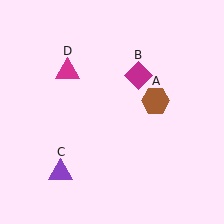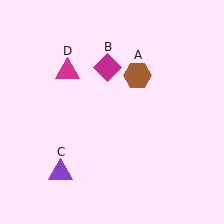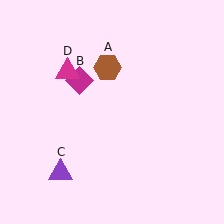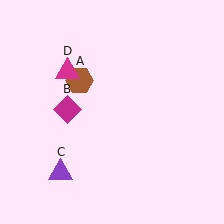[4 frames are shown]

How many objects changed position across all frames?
2 objects changed position: brown hexagon (object A), magenta diamond (object B).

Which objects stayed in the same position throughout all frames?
Purple triangle (object C) and magenta triangle (object D) remained stationary.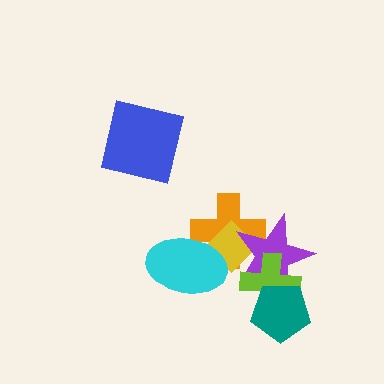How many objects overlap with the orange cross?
3 objects overlap with the orange cross.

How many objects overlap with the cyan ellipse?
2 objects overlap with the cyan ellipse.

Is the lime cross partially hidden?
Yes, it is partially covered by another shape.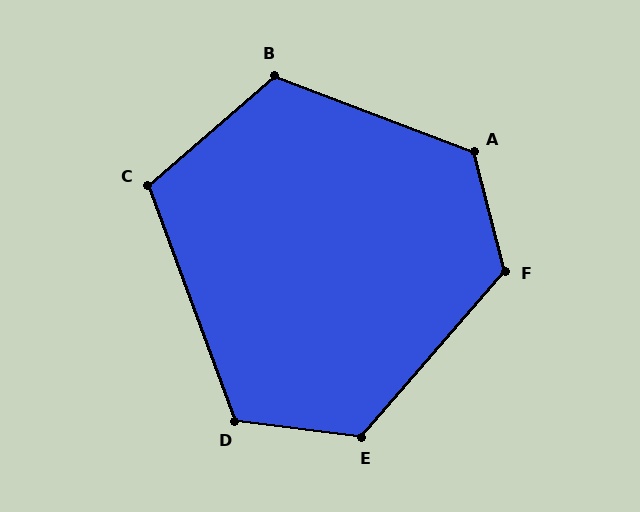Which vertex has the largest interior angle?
A, at approximately 126 degrees.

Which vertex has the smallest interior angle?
C, at approximately 111 degrees.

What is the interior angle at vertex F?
Approximately 124 degrees (obtuse).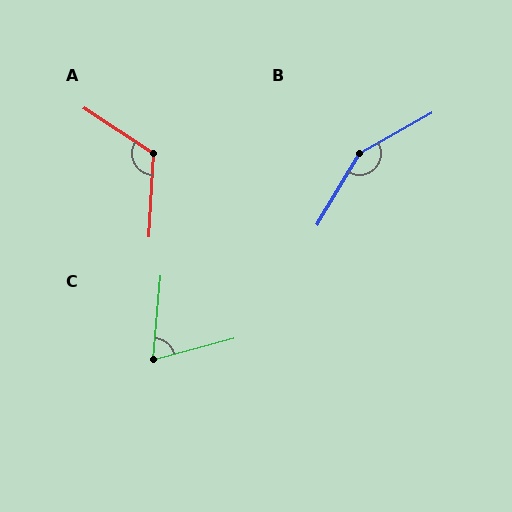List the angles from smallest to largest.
C (70°), A (120°), B (150°).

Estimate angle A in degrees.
Approximately 120 degrees.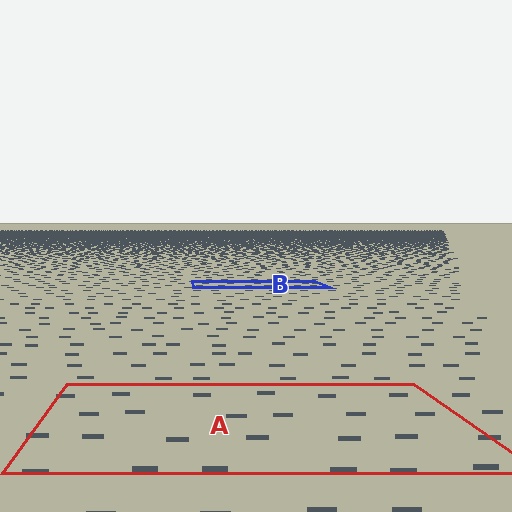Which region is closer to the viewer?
Region A is closer. The texture elements there are larger and more spread out.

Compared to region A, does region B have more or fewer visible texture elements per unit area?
Region B has more texture elements per unit area — they are packed more densely because it is farther away.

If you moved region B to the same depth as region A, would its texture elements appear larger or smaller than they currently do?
They would appear larger. At a closer depth, the same texture elements are projected at a bigger on-screen size.